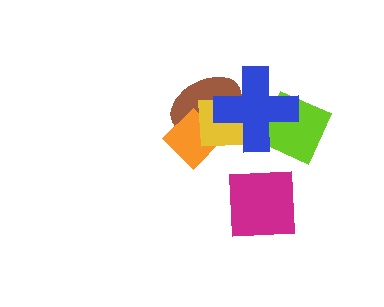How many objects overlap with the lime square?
1 object overlaps with the lime square.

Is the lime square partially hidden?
Yes, it is partially covered by another shape.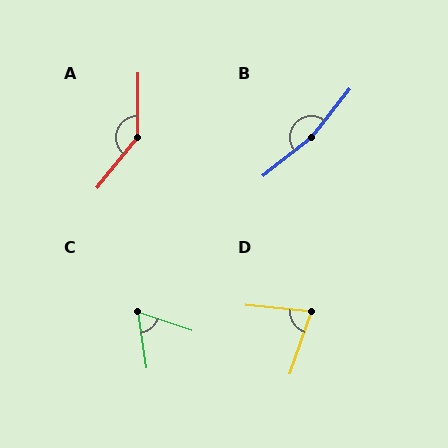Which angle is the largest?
B, at approximately 166 degrees.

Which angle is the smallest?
C, at approximately 63 degrees.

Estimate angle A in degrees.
Approximately 142 degrees.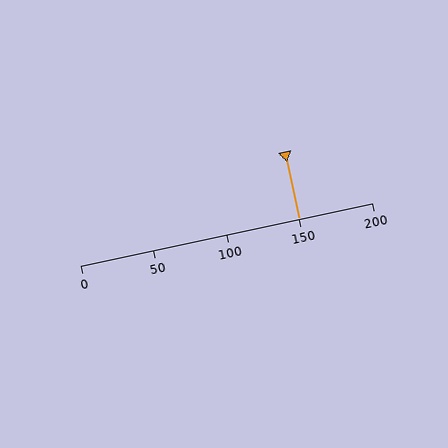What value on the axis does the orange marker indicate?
The marker indicates approximately 150.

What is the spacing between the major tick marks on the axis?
The major ticks are spaced 50 apart.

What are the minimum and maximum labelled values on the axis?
The axis runs from 0 to 200.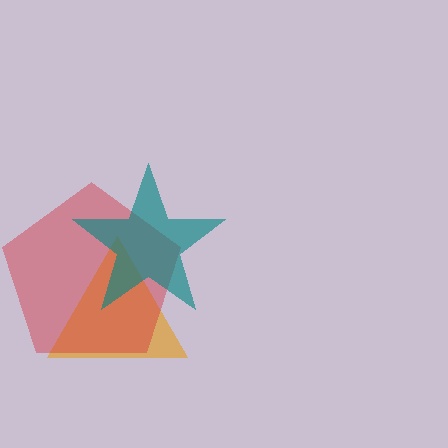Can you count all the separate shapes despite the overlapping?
Yes, there are 3 separate shapes.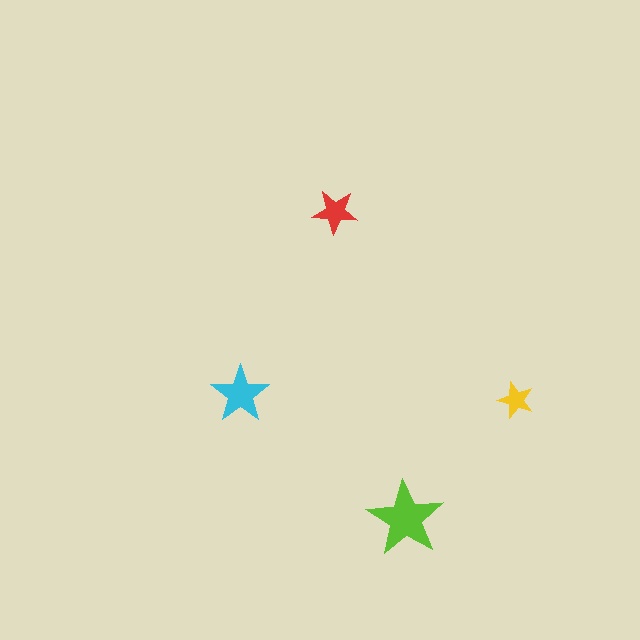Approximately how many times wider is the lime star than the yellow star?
About 2 times wider.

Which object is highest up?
The red star is topmost.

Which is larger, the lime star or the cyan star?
The lime one.